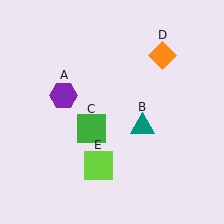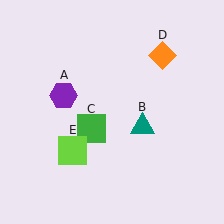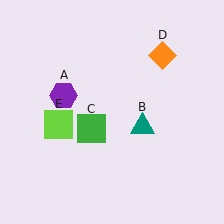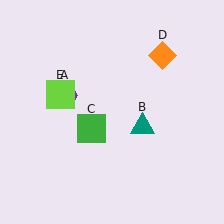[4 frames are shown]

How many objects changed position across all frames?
1 object changed position: lime square (object E).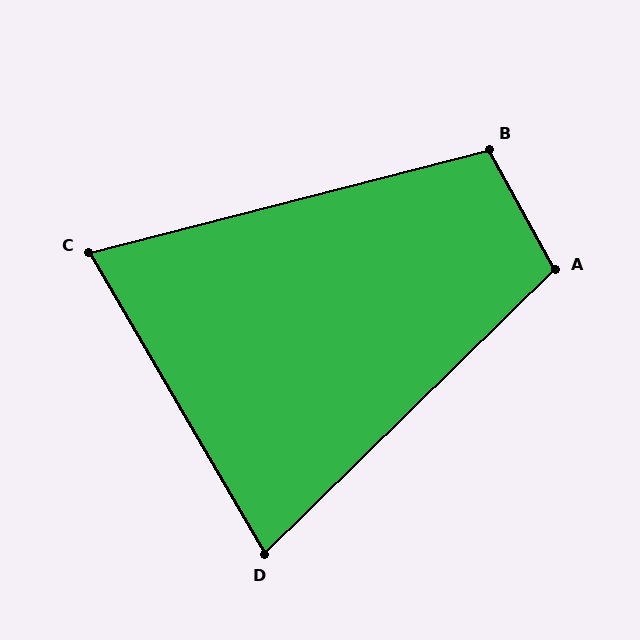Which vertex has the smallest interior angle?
C, at approximately 74 degrees.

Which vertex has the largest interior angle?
A, at approximately 106 degrees.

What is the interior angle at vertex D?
Approximately 76 degrees (acute).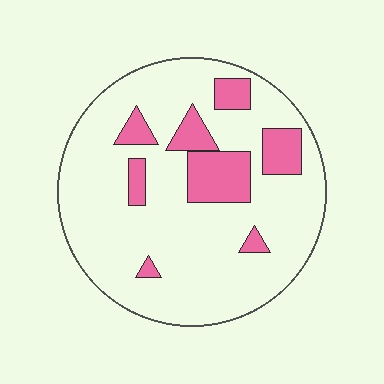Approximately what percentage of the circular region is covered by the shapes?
Approximately 20%.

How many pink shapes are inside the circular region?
8.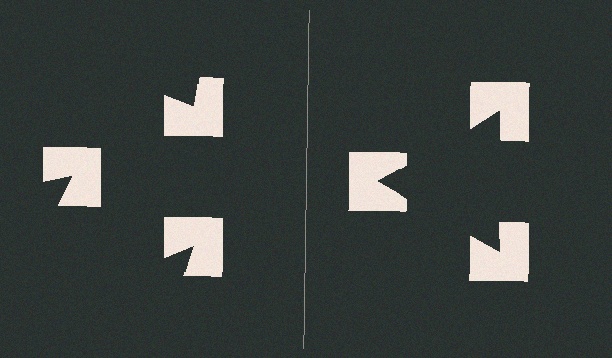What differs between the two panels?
The notched squares are positioned identically on both sides; only the wedge orientations differ. On the right they align to a triangle; on the left they are misaligned.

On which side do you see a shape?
An illusory triangle appears on the right side. On the left side the wedge cuts are rotated, so no coherent shape forms.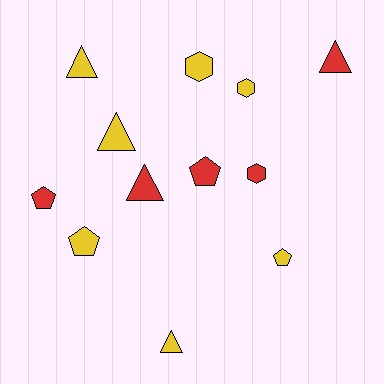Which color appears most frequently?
Yellow, with 7 objects.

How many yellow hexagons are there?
There are 2 yellow hexagons.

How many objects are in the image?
There are 12 objects.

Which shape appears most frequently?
Triangle, with 5 objects.